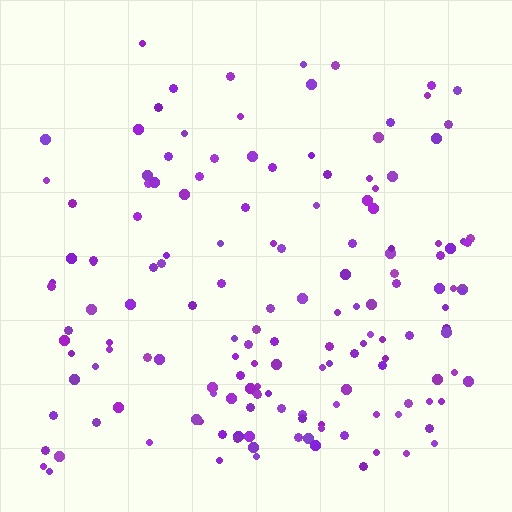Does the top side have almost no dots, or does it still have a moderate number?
Still a moderate number, just noticeably fewer than the bottom.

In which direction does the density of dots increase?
From top to bottom, with the bottom side densest.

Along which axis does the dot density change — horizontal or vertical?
Vertical.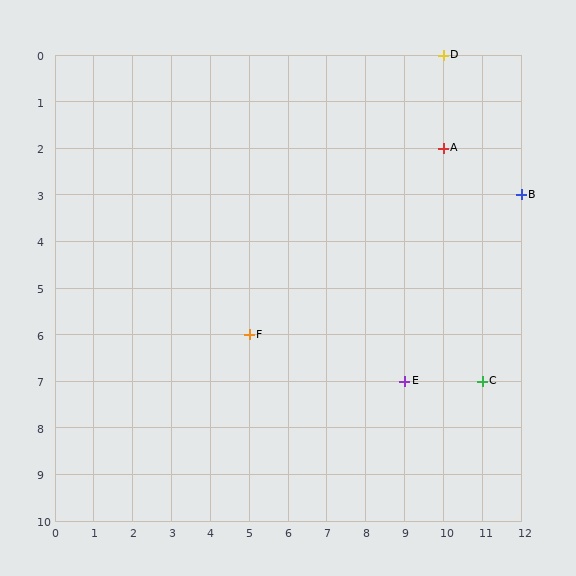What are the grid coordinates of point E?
Point E is at grid coordinates (9, 7).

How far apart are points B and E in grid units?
Points B and E are 3 columns and 4 rows apart (about 5.0 grid units diagonally).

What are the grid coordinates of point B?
Point B is at grid coordinates (12, 3).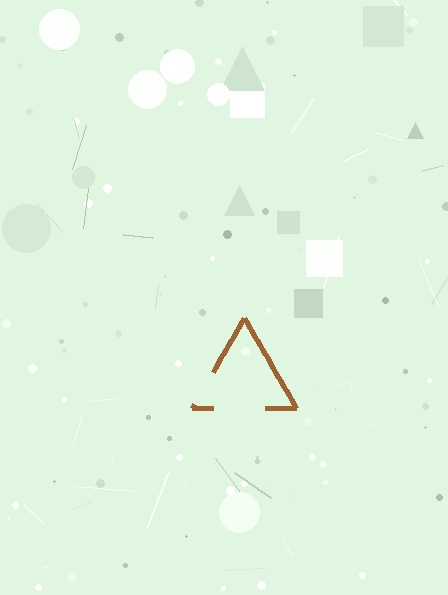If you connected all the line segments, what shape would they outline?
They would outline a triangle.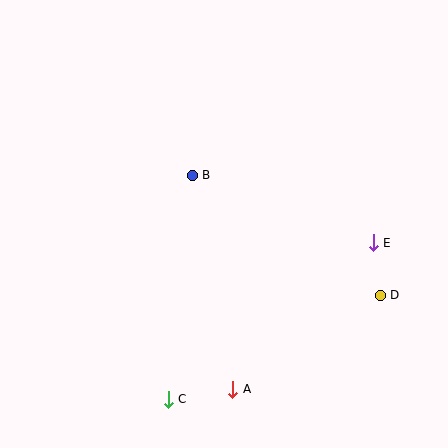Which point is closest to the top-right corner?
Point E is closest to the top-right corner.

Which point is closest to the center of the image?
Point B at (192, 175) is closest to the center.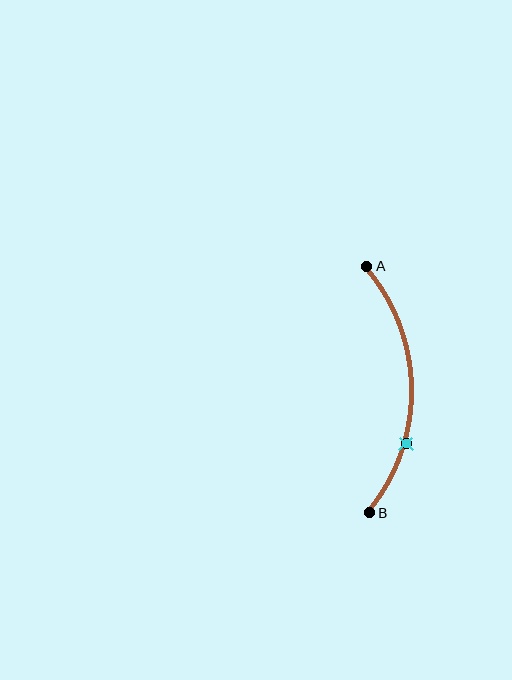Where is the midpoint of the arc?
The arc midpoint is the point on the curve farthest from the straight line joining A and B. It sits to the right of that line.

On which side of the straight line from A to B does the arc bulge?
The arc bulges to the right of the straight line connecting A and B.